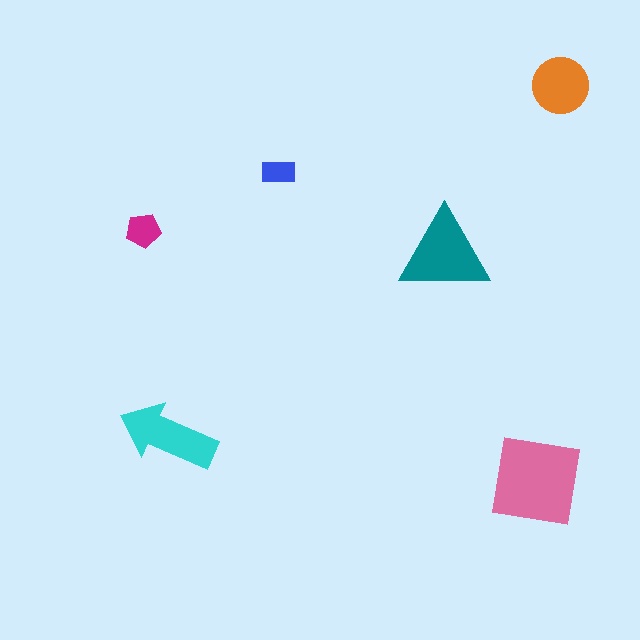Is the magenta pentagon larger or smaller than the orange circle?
Smaller.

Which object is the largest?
The pink square.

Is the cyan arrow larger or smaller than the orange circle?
Larger.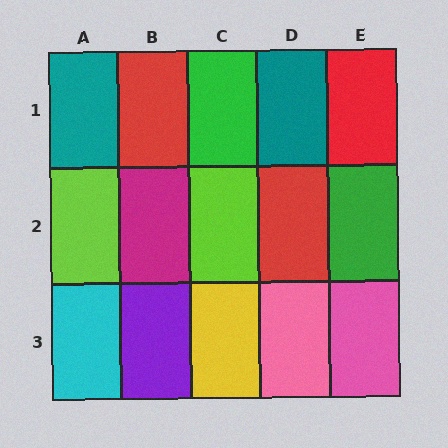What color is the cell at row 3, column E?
Pink.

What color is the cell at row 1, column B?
Red.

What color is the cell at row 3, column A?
Cyan.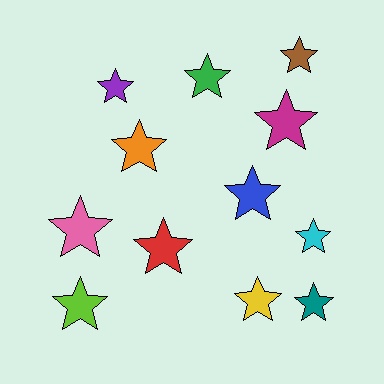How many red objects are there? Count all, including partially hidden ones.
There is 1 red object.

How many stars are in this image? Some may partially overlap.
There are 12 stars.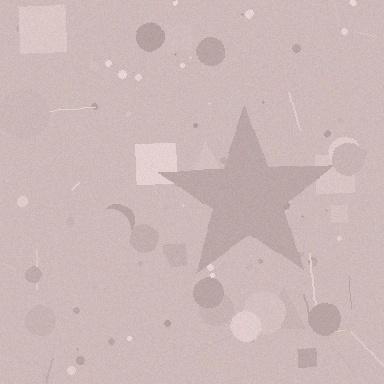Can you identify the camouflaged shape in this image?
The camouflaged shape is a star.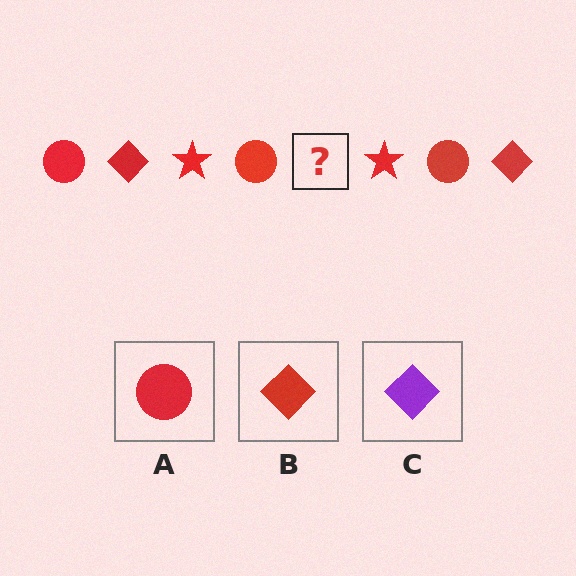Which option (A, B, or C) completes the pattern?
B.